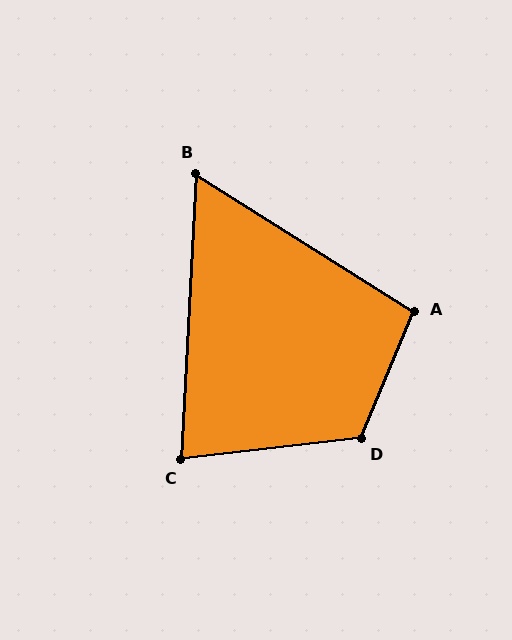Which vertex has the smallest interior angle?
B, at approximately 61 degrees.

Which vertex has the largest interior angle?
D, at approximately 119 degrees.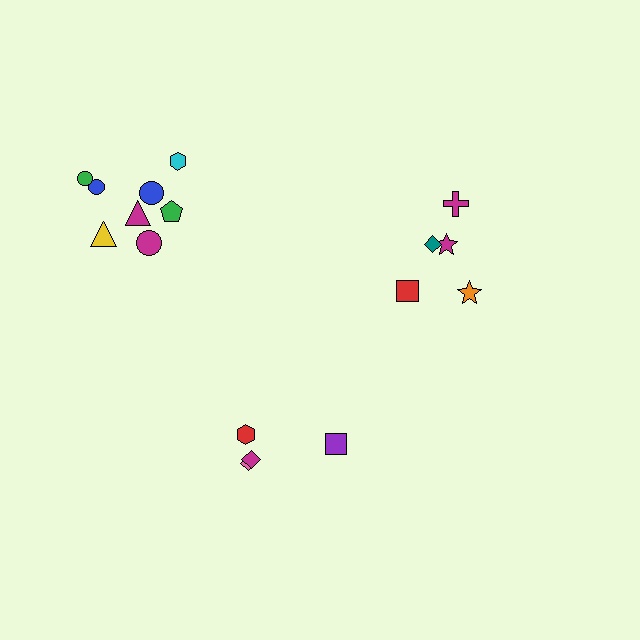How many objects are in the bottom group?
There are 4 objects.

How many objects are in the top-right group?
There are 5 objects.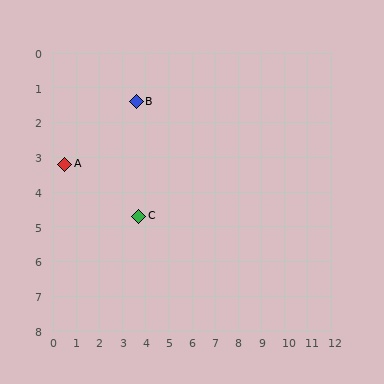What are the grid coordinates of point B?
Point B is at approximately (3.6, 1.4).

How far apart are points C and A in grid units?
Points C and A are about 3.5 grid units apart.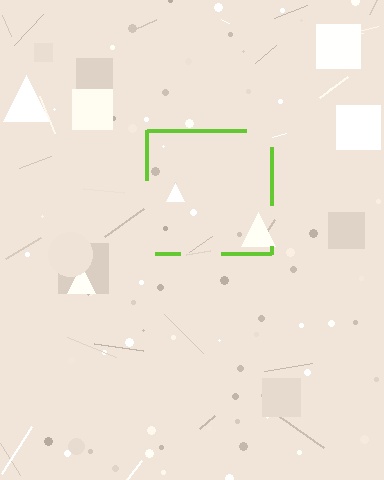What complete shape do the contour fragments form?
The contour fragments form a square.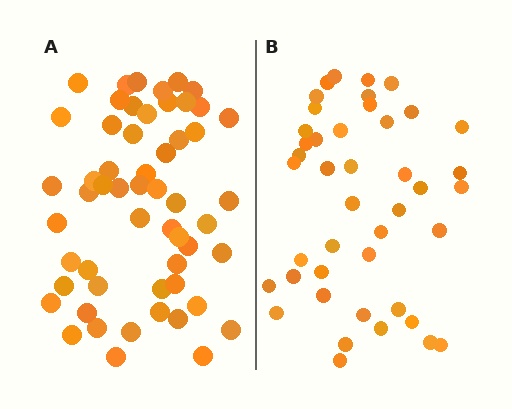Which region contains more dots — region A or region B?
Region A (the left region) has more dots.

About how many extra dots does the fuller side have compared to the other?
Region A has roughly 12 or so more dots than region B.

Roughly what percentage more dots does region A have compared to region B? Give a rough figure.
About 30% more.